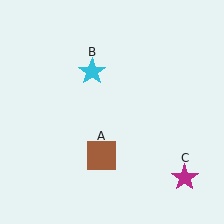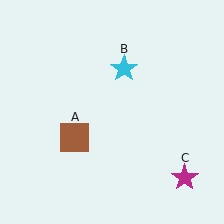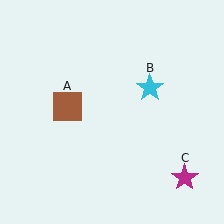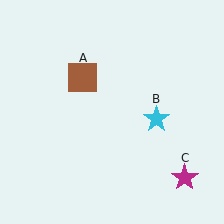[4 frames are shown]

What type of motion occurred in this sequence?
The brown square (object A), cyan star (object B) rotated clockwise around the center of the scene.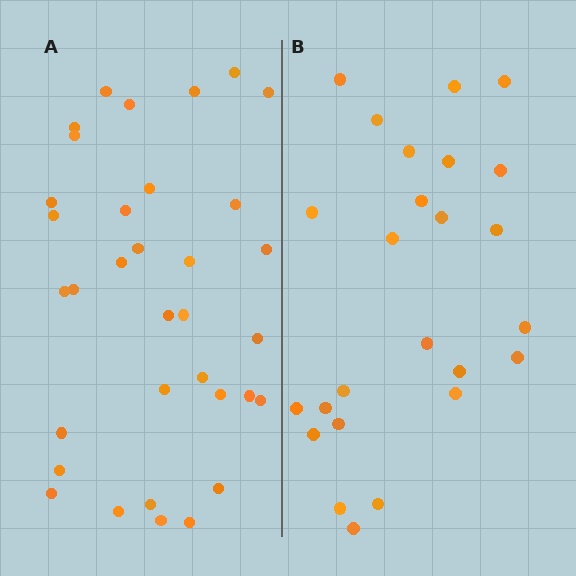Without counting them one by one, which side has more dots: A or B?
Region A (the left region) has more dots.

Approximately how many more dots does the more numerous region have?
Region A has roughly 8 or so more dots than region B.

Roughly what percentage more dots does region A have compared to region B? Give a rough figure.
About 35% more.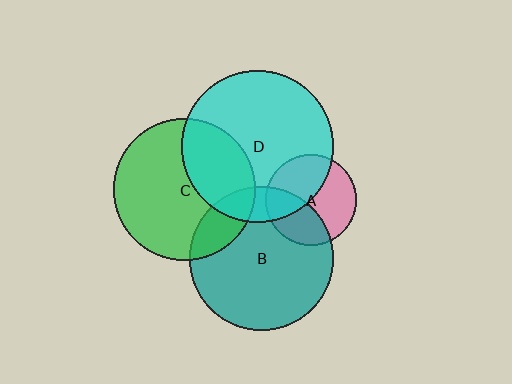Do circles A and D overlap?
Yes.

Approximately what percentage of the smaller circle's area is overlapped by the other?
Approximately 45%.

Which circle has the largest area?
Circle D (cyan).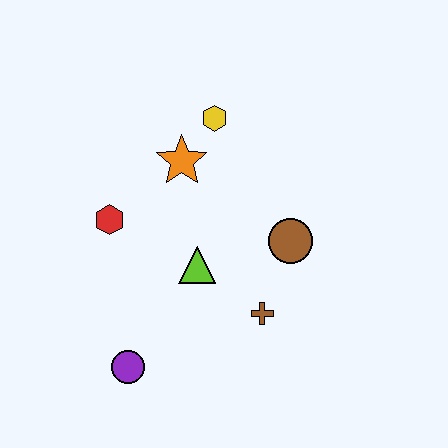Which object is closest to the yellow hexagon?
The orange star is closest to the yellow hexagon.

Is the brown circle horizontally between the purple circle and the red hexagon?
No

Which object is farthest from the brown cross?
The yellow hexagon is farthest from the brown cross.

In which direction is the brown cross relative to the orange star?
The brown cross is below the orange star.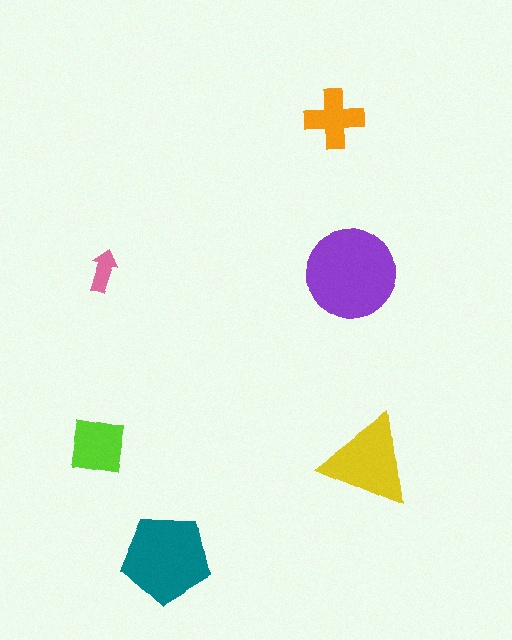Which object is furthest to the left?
The lime square is leftmost.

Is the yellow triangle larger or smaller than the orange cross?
Larger.